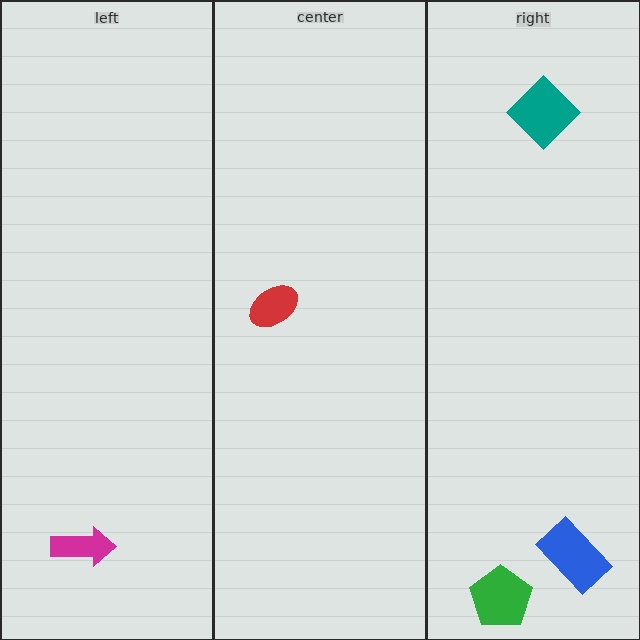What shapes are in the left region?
The magenta arrow.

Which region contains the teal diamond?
The right region.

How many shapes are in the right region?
3.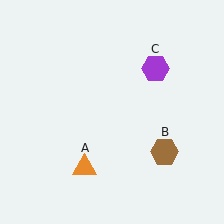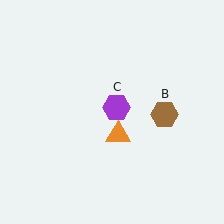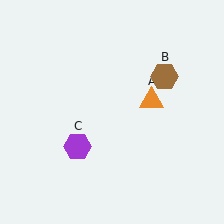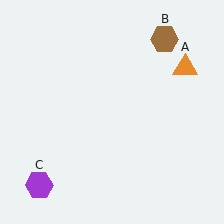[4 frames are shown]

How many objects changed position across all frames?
3 objects changed position: orange triangle (object A), brown hexagon (object B), purple hexagon (object C).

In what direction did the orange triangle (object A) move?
The orange triangle (object A) moved up and to the right.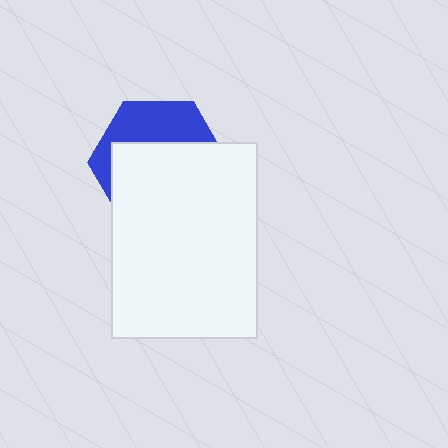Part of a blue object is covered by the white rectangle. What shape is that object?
It is a hexagon.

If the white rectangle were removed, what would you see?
You would see the complete blue hexagon.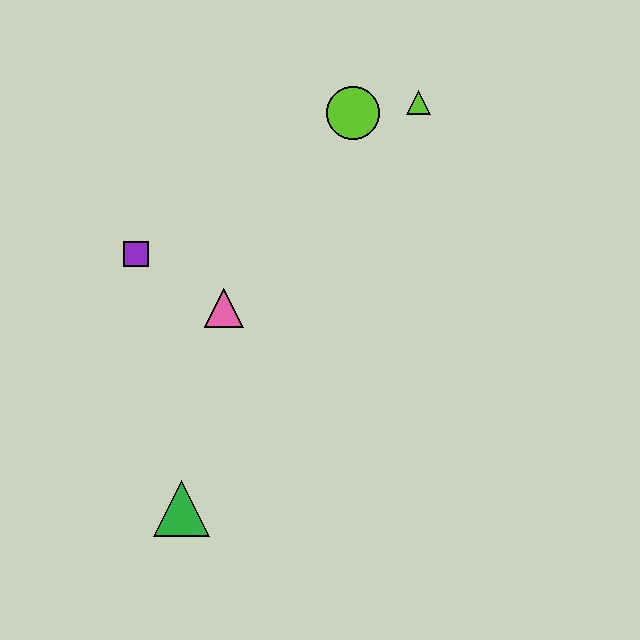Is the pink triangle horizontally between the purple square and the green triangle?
No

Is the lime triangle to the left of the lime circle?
No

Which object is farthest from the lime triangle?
The green triangle is farthest from the lime triangle.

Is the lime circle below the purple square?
No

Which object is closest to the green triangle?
The pink triangle is closest to the green triangle.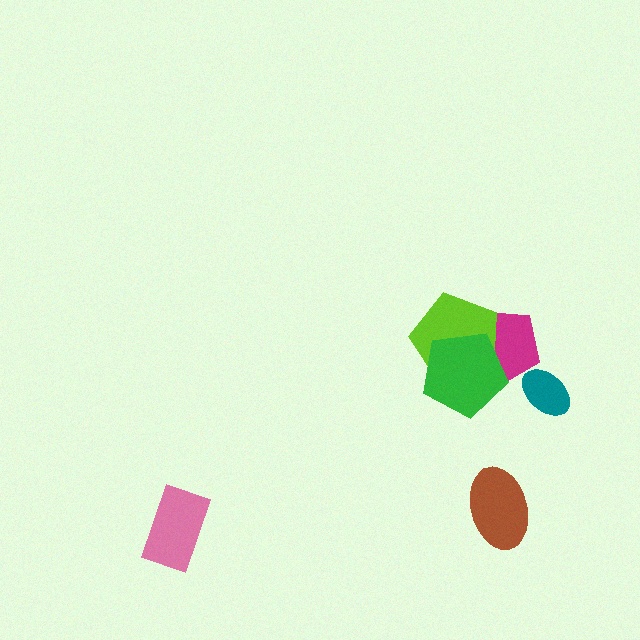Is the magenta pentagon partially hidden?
Yes, it is partially covered by another shape.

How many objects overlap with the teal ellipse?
0 objects overlap with the teal ellipse.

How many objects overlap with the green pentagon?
2 objects overlap with the green pentagon.